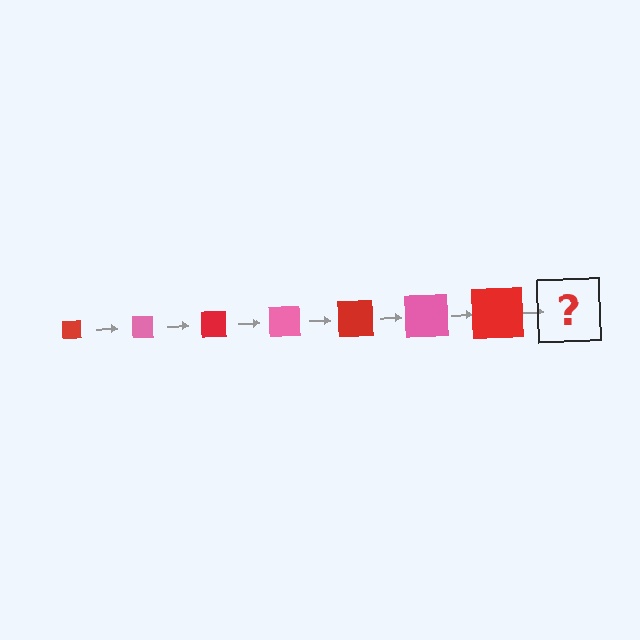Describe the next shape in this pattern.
It should be a pink square, larger than the previous one.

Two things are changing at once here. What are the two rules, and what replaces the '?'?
The two rules are that the square grows larger each step and the color cycles through red and pink. The '?' should be a pink square, larger than the previous one.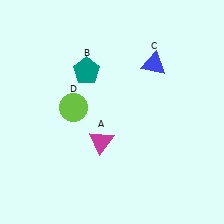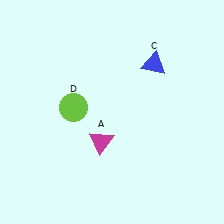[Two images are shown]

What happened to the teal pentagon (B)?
The teal pentagon (B) was removed in Image 2. It was in the top-left area of Image 1.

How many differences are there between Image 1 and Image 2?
There is 1 difference between the two images.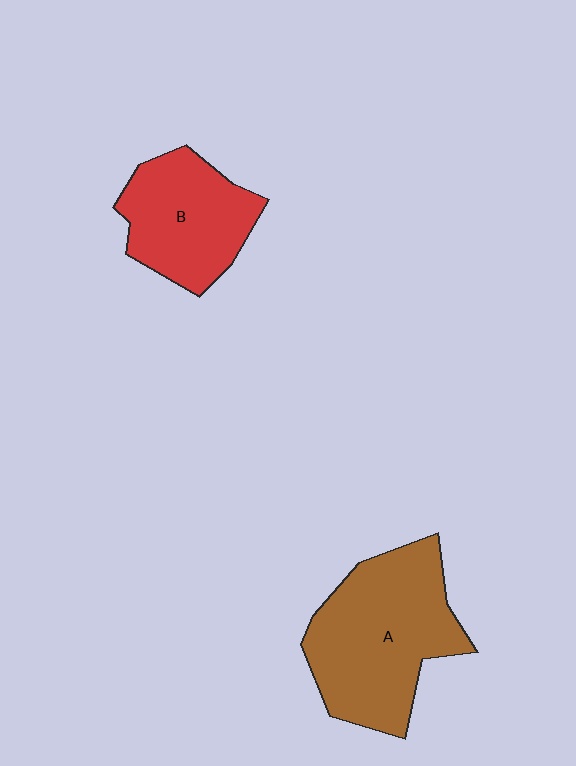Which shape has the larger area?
Shape A (brown).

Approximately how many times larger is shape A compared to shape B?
Approximately 1.5 times.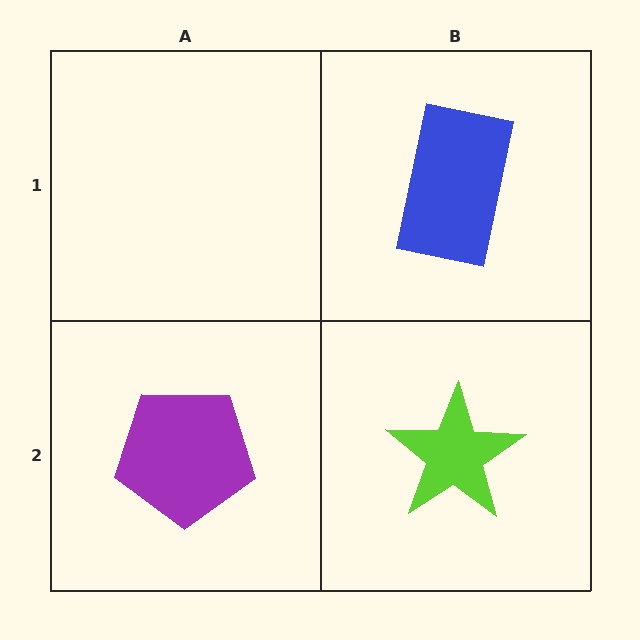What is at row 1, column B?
A blue rectangle.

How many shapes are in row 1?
1 shape.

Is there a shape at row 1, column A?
No, that cell is empty.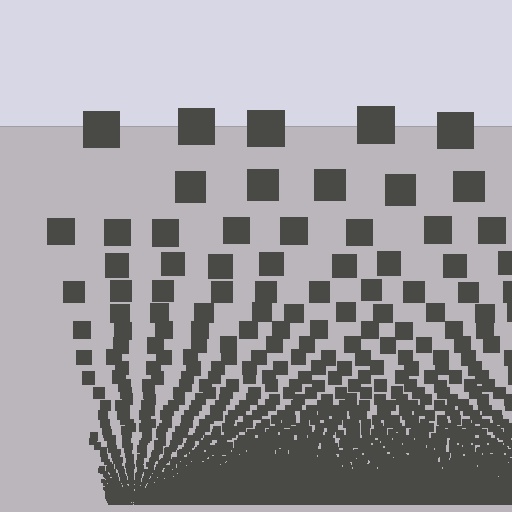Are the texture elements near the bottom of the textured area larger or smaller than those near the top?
Smaller. The gradient is inverted — elements near the bottom are smaller and denser.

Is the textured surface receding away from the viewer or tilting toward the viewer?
The surface appears to tilt toward the viewer. Texture elements get larger and sparser toward the top.